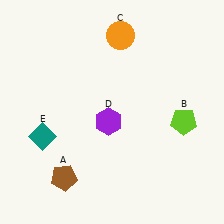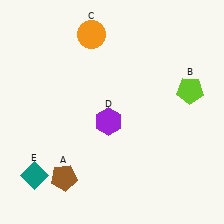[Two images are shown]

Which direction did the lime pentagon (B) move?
The lime pentagon (B) moved up.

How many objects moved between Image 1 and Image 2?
3 objects moved between the two images.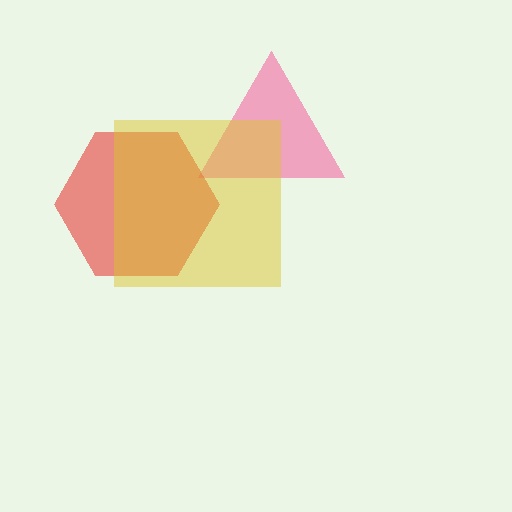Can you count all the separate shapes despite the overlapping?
Yes, there are 3 separate shapes.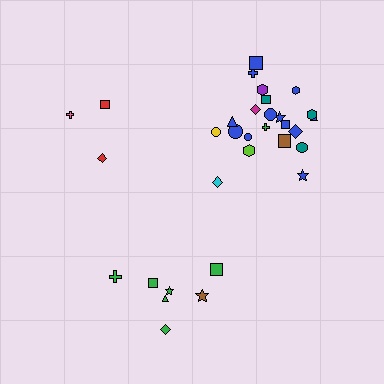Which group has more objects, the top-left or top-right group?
The top-right group.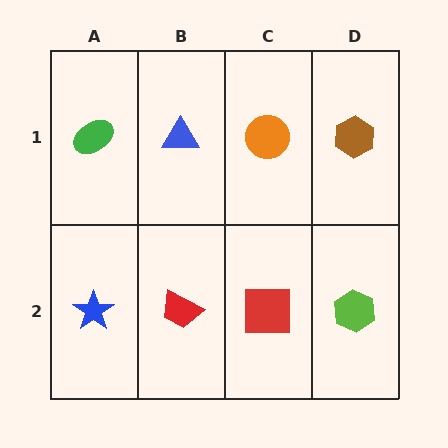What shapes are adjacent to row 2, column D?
A brown hexagon (row 1, column D), a red square (row 2, column C).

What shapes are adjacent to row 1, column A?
A blue star (row 2, column A), a blue triangle (row 1, column B).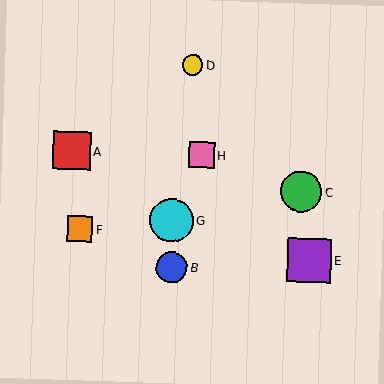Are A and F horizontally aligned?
No, A is at y≈151 and F is at y≈229.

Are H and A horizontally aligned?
Yes, both are at y≈155.